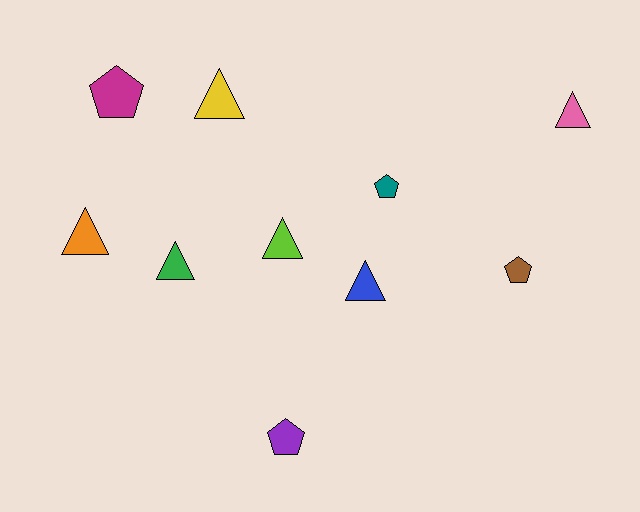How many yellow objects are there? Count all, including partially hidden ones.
There is 1 yellow object.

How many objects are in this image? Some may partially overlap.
There are 10 objects.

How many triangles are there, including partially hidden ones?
There are 6 triangles.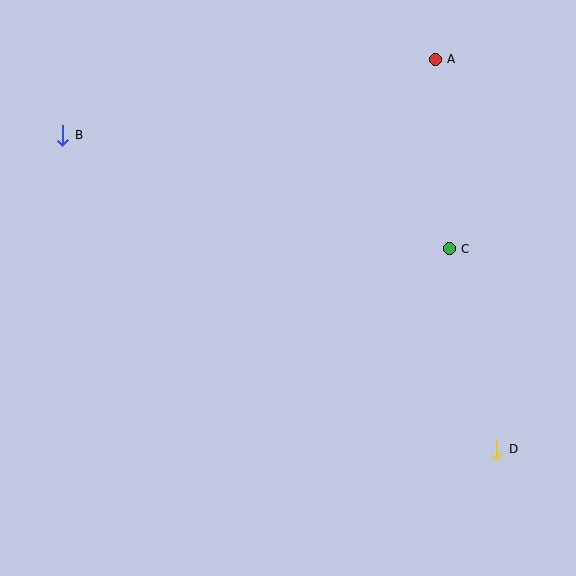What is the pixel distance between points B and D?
The distance between B and D is 536 pixels.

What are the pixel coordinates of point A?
Point A is at (435, 59).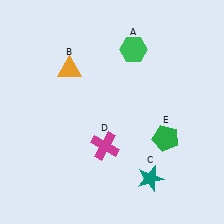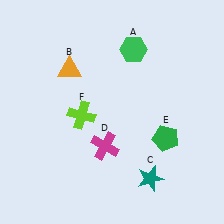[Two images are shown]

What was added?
A lime cross (F) was added in Image 2.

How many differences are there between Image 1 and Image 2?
There is 1 difference between the two images.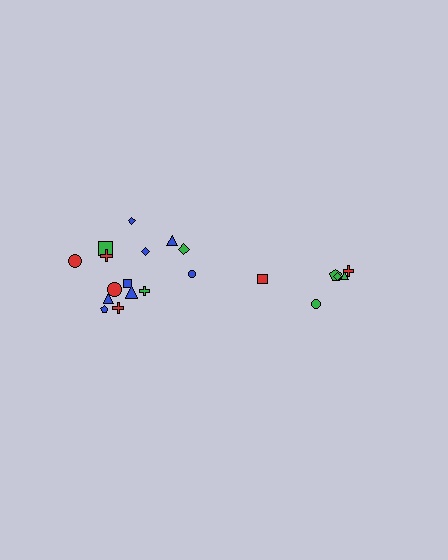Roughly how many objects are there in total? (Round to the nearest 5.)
Roughly 20 objects in total.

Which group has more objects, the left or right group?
The left group.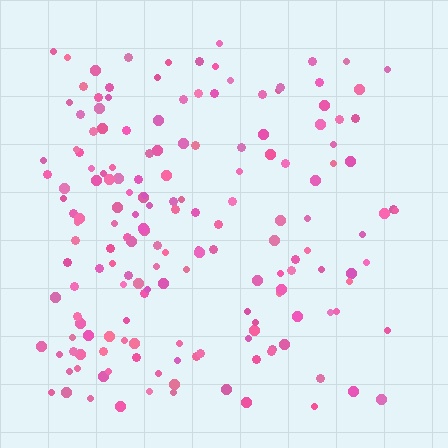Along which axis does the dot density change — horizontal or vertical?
Horizontal.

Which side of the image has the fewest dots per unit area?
The right.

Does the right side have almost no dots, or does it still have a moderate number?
Still a moderate number, just noticeably fewer than the left.